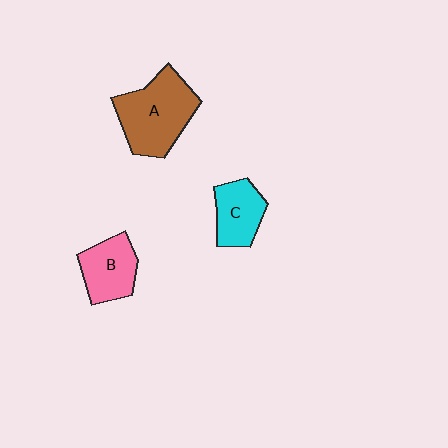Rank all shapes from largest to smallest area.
From largest to smallest: A (brown), B (pink), C (cyan).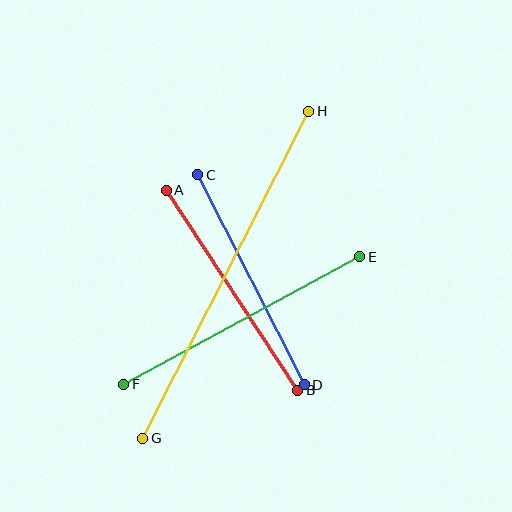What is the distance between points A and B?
The distance is approximately 239 pixels.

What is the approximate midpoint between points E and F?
The midpoint is at approximately (242, 320) pixels.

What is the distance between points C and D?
The distance is approximately 236 pixels.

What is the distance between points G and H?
The distance is approximately 367 pixels.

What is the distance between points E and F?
The distance is approximately 268 pixels.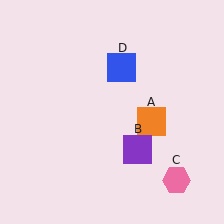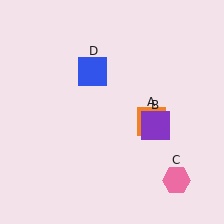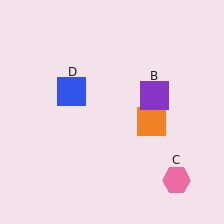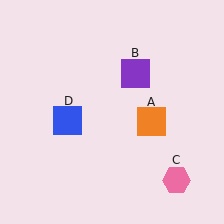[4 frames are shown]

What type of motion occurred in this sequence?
The purple square (object B), blue square (object D) rotated counterclockwise around the center of the scene.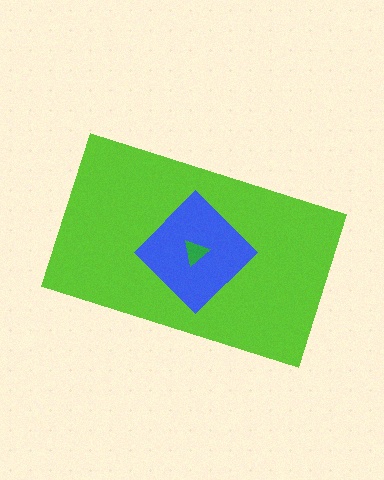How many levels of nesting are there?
3.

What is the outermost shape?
The lime rectangle.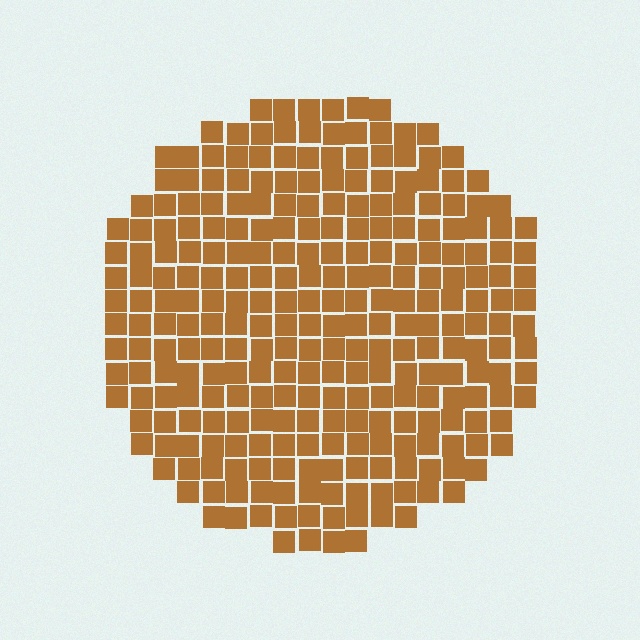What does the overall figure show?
The overall figure shows a circle.